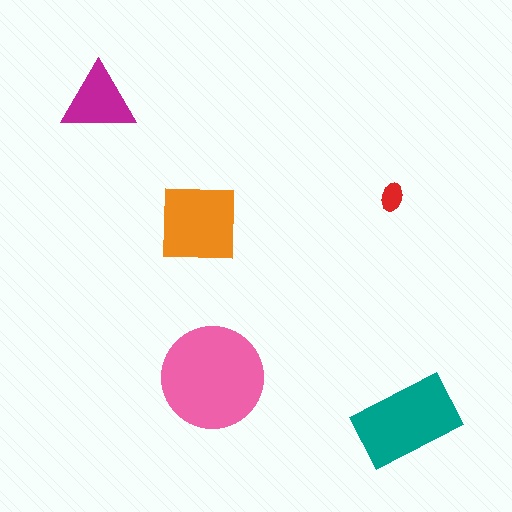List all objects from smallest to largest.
The red ellipse, the magenta triangle, the orange square, the teal rectangle, the pink circle.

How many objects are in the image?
There are 5 objects in the image.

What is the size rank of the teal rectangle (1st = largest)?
2nd.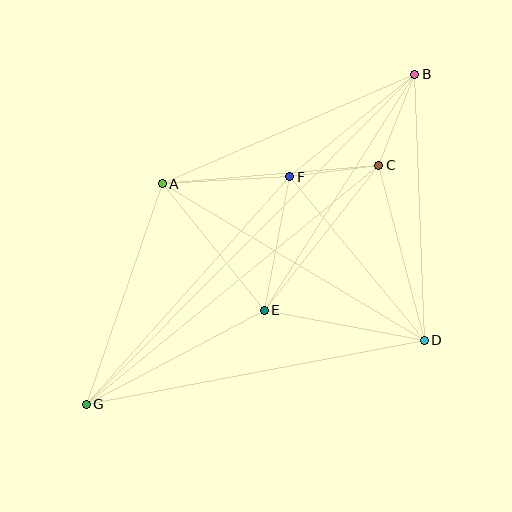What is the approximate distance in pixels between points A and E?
The distance between A and E is approximately 163 pixels.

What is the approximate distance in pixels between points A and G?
The distance between A and G is approximately 233 pixels.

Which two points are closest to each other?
Points C and F are closest to each other.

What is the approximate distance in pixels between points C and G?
The distance between C and G is approximately 378 pixels.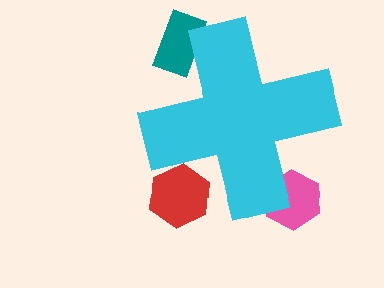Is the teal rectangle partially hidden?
Yes, the teal rectangle is partially hidden behind the cyan cross.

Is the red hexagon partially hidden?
Yes, the red hexagon is partially hidden behind the cyan cross.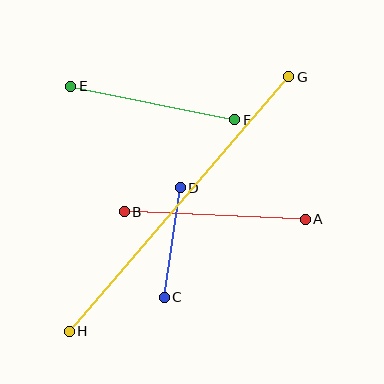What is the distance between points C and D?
The distance is approximately 110 pixels.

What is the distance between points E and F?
The distance is approximately 167 pixels.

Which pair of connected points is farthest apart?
Points G and H are farthest apart.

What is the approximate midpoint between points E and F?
The midpoint is at approximately (153, 103) pixels.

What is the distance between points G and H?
The distance is approximately 336 pixels.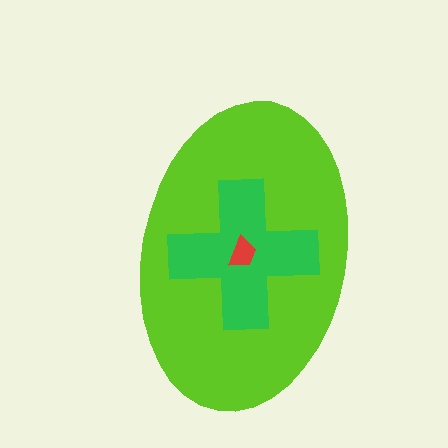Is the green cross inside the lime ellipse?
Yes.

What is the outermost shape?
The lime ellipse.